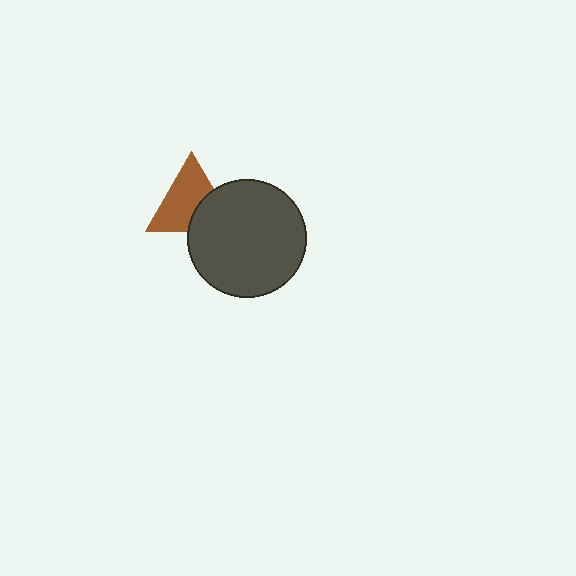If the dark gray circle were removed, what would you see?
You would see the complete brown triangle.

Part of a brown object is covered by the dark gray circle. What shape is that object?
It is a triangle.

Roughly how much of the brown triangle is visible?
Most of it is visible (roughly 66%).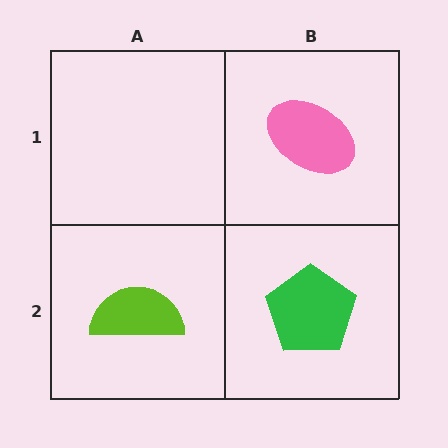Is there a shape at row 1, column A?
No, that cell is empty.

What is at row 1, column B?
A pink ellipse.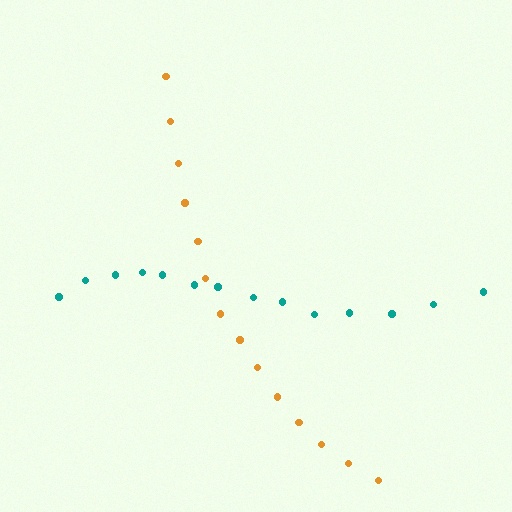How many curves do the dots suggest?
There are 2 distinct paths.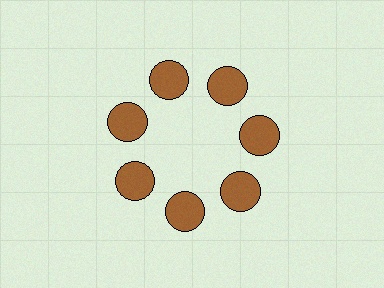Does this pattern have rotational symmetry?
Yes, this pattern has 7-fold rotational symmetry. It looks the same after rotating 51 degrees around the center.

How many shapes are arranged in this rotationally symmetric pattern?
There are 14 shapes, arranged in 7 groups of 2.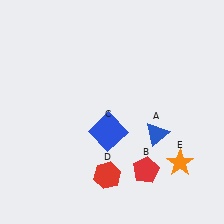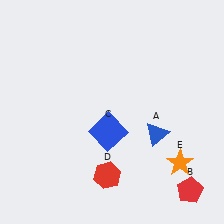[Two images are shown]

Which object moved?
The red pentagon (B) moved right.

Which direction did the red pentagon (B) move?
The red pentagon (B) moved right.